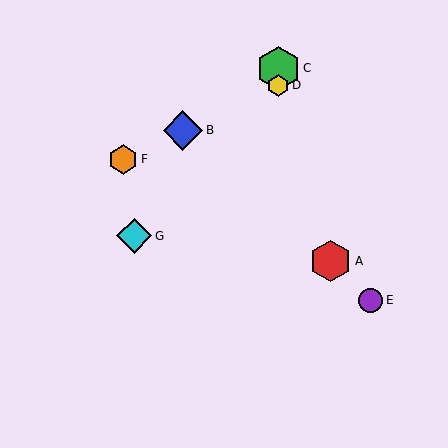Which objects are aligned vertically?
Objects C, D are aligned vertically.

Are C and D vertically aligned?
Yes, both are at x≈278.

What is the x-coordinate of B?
Object B is at x≈183.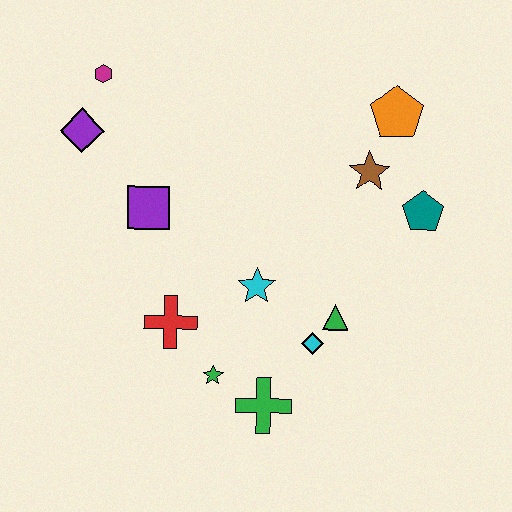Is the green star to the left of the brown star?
Yes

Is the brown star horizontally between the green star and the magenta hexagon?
No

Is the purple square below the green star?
No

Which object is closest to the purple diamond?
The magenta hexagon is closest to the purple diamond.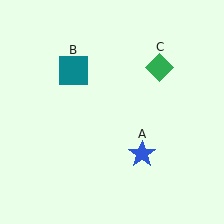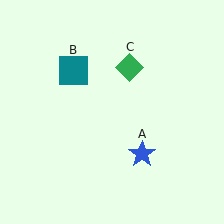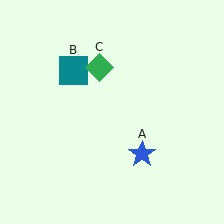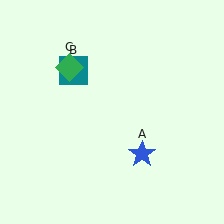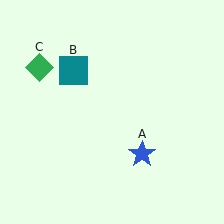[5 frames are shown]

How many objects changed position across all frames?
1 object changed position: green diamond (object C).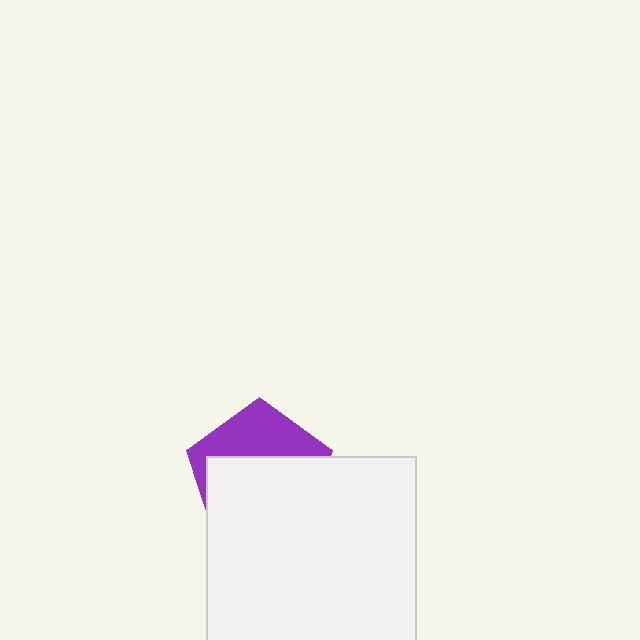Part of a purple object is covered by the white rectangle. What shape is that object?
It is a pentagon.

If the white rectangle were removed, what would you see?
You would see the complete purple pentagon.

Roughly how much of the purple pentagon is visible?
A small part of it is visible (roughly 36%).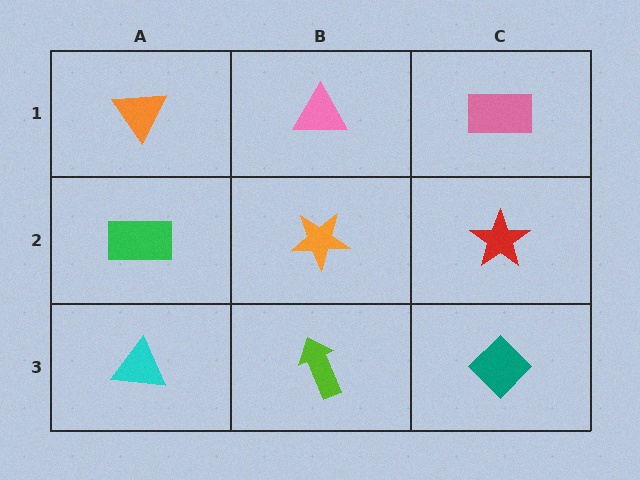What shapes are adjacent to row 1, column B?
An orange star (row 2, column B), an orange triangle (row 1, column A), a pink rectangle (row 1, column C).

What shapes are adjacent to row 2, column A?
An orange triangle (row 1, column A), a cyan triangle (row 3, column A), an orange star (row 2, column B).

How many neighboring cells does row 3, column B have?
3.